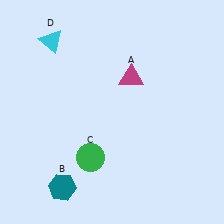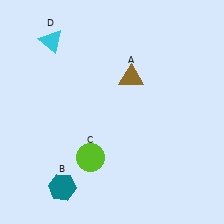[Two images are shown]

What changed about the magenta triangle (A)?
In Image 1, A is magenta. In Image 2, it changed to brown.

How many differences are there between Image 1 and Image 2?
There are 2 differences between the two images.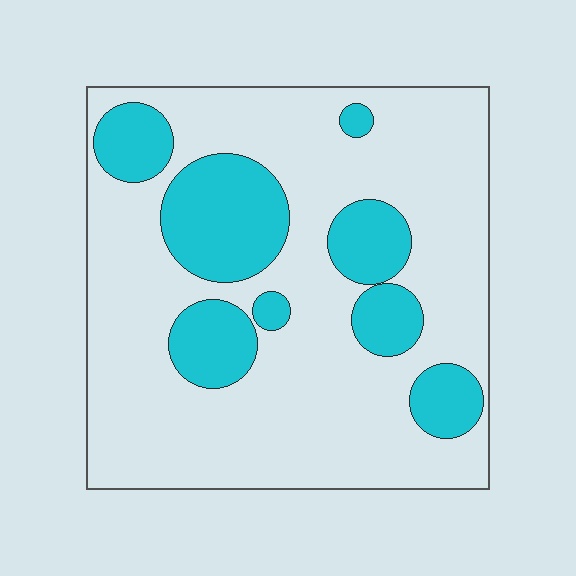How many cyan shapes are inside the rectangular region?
8.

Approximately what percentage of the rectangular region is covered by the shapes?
Approximately 25%.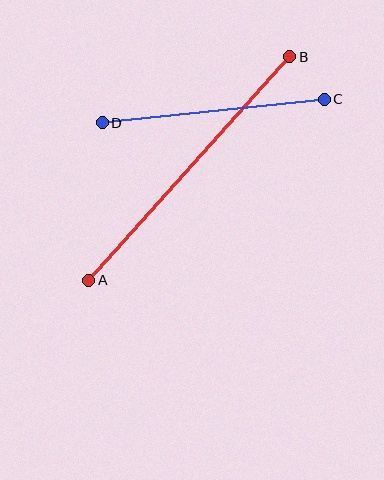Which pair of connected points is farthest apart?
Points A and B are farthest apart.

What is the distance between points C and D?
The distance is approximately 223 pixels.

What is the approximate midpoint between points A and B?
The midpoint is at approximately (189, 168) pixels.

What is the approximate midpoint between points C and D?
The midpoint is at approximately (213, 111) pixels.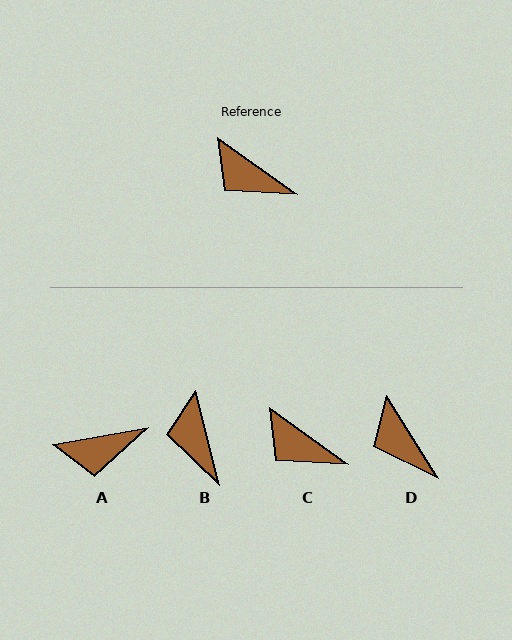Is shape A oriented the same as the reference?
No, it is off by about 46 degrees.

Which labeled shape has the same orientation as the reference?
C.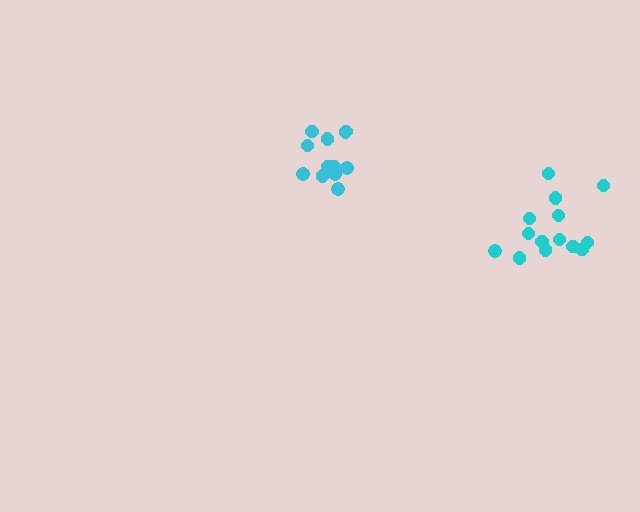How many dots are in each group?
Group 1: 14 dots, Group 2: 12 dots (26 total).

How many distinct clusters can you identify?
There are 2 distinct clusters.